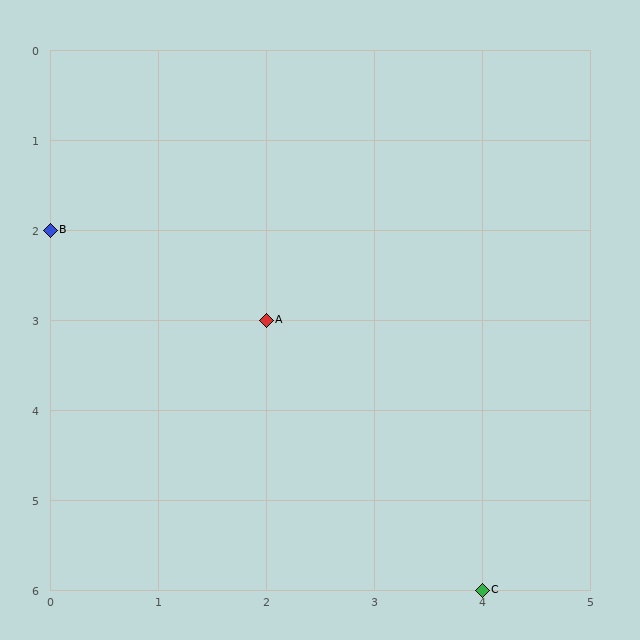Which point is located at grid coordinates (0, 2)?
Point B is at (0, 2).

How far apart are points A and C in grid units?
Points A and C are 2 columns and 3 rows apart (about 3.6 grid units diagonally).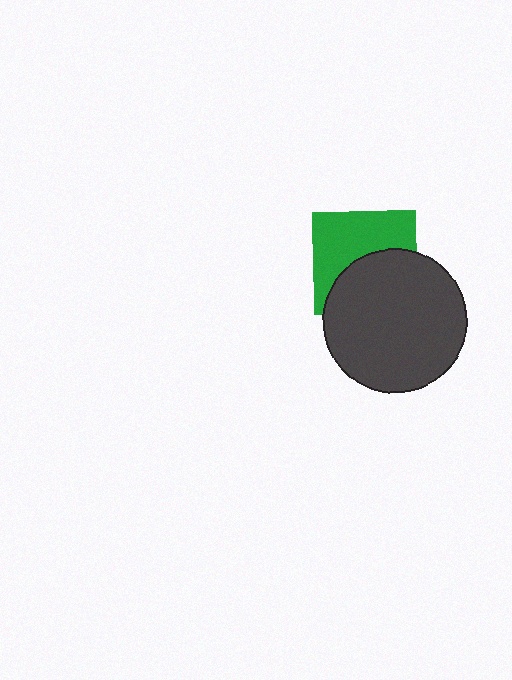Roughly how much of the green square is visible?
About half of it is visible (roughly 52%).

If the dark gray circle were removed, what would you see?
You would see the complete green square.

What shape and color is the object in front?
The object in front is a dark gray circle.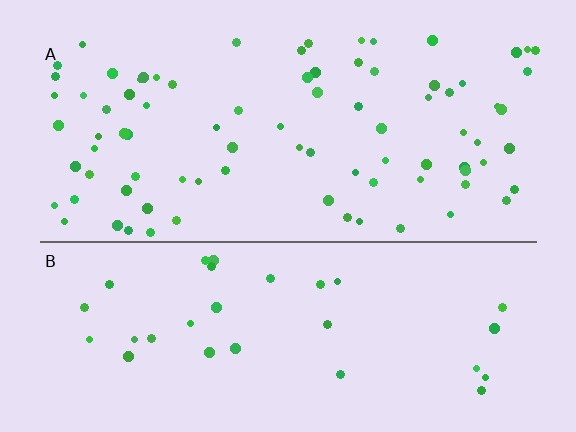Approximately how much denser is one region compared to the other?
Approximately 2.6× — region A over region B.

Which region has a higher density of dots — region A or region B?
A (the top).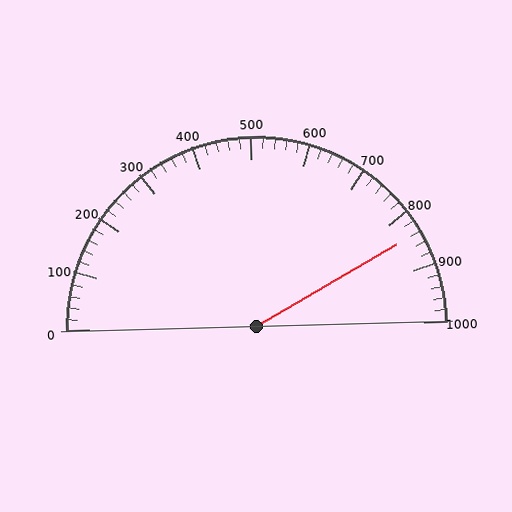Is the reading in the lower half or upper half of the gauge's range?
The reading is in the upper half of the range (0 to 1000).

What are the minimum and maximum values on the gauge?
The gauge ranges from 0 to 1000.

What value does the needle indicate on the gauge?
The needle indicates approximately 840.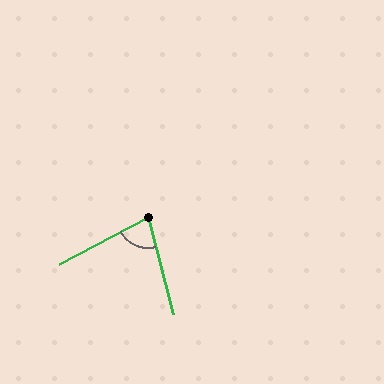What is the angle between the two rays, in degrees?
Approximately 77 degrees.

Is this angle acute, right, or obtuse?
It is acute.